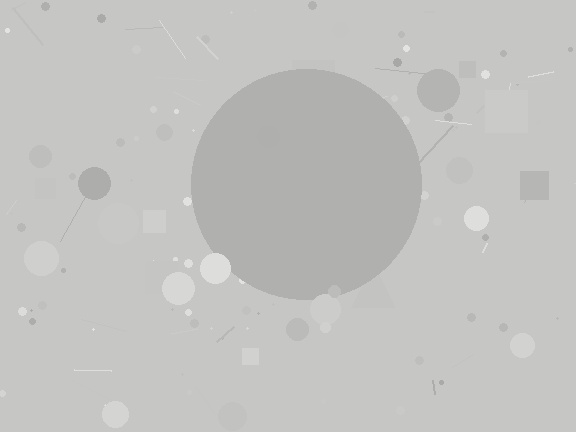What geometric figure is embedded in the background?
A circle is embedded in the background.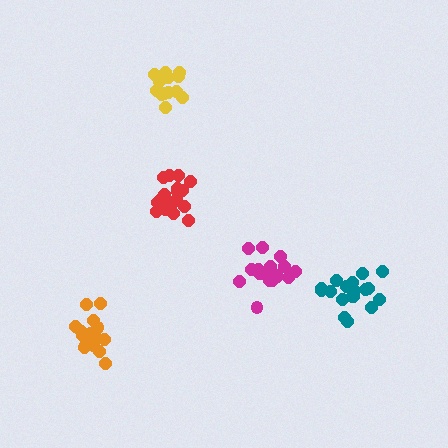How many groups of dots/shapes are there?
There are 5 groups.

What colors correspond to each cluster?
The clusters are colored: magenta, red, orange, yellow, teal.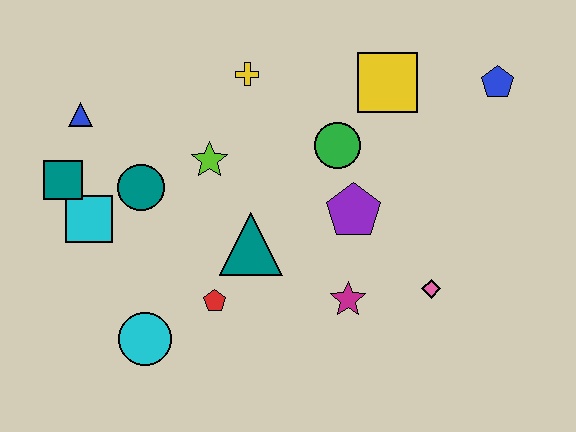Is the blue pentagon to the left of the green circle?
No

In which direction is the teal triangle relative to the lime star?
The teal triangle is below the lime star.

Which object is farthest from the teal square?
The blue pentagon is farthest from the teal square.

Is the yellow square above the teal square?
Yes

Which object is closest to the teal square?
The cyan square is closest to the teal square.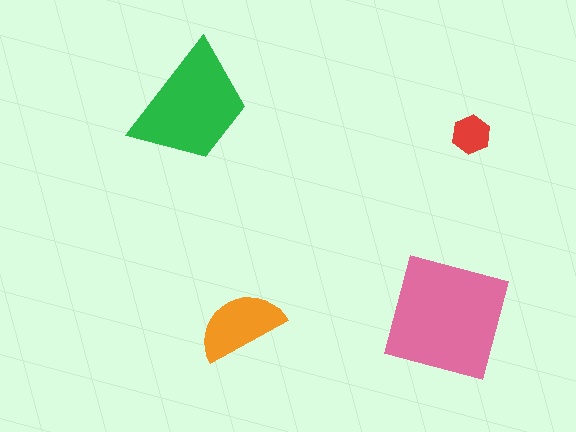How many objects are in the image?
There are 4 objects in the image.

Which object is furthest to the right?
The red hexagon is rightmost.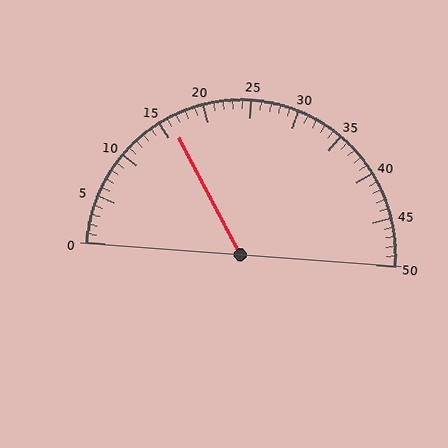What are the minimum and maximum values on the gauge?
The gauge ranges from 0 to 50.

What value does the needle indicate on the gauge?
The needle indicates approximately 16.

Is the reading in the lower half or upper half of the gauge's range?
The reading is in the lower half of the range (0 to 50).